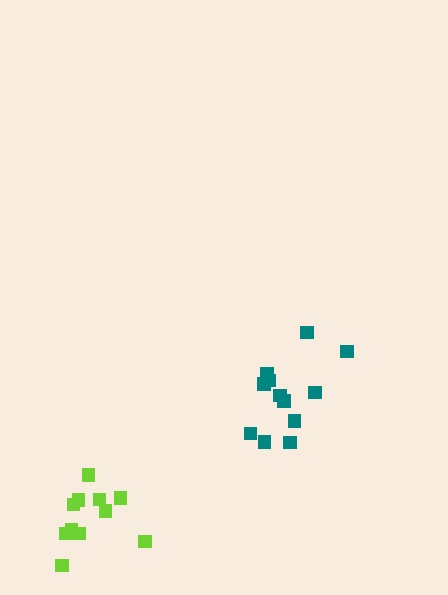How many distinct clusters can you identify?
There are 2 distinct clusters.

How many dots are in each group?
Group 1: 12 dots, Group 2: 11 dots (23 total).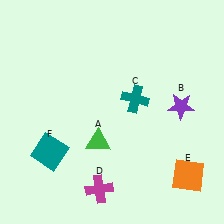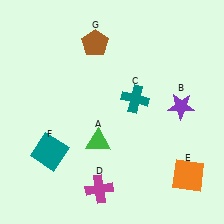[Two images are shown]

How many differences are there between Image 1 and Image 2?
There is 1 difference between the two images.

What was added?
A brown pentagon (G) was added in Image 2.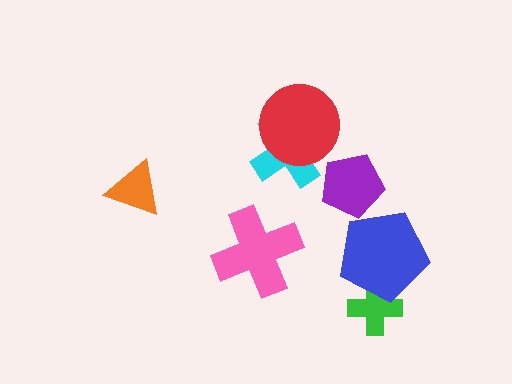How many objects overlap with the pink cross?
0 objects overlap with the pink cross.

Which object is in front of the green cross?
The blue pentagon is in front of the green cross.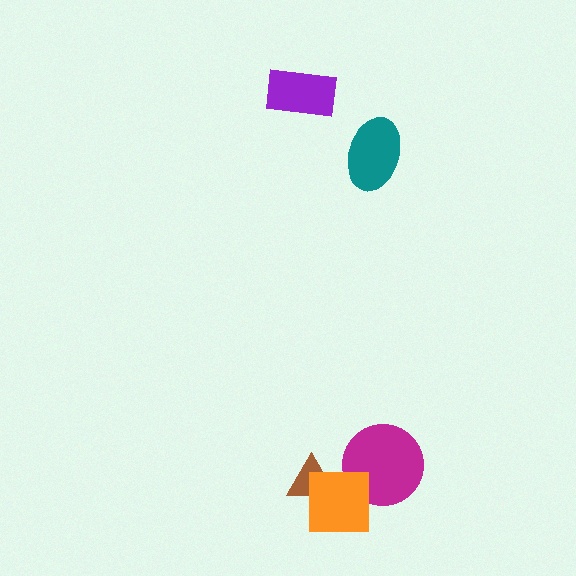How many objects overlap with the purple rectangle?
0 objects overlap with the purple rectangle.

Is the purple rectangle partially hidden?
No, no other shape covers it.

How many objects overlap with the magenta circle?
1 object overlaps with the magenta circle.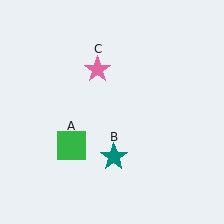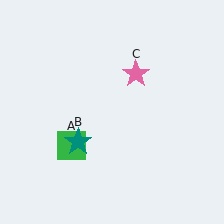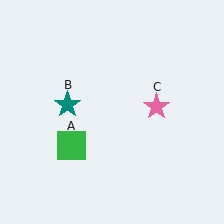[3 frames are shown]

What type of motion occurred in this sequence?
The teal star (object B), pink star (object C) rotated clockwise around the center of the scene.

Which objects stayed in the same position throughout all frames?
Green square (object A) remained stationary.